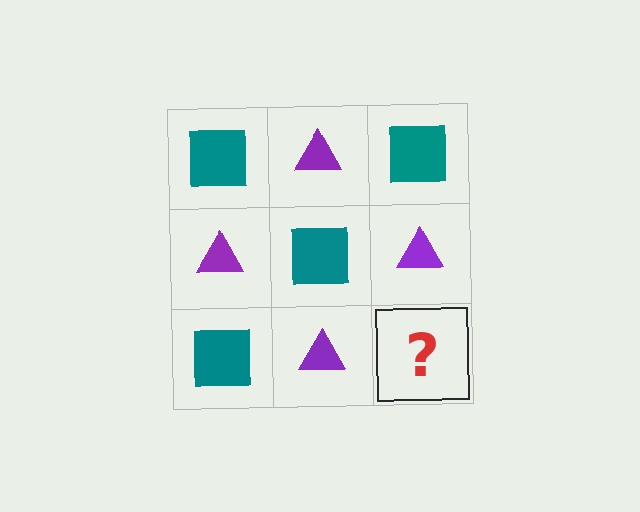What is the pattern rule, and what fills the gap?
The rule is that it alternates teal square and purple triangle in a checkerboard pattern. The gap should be filled with a teal square.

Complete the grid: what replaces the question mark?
The question mark should be replaced with a teal square.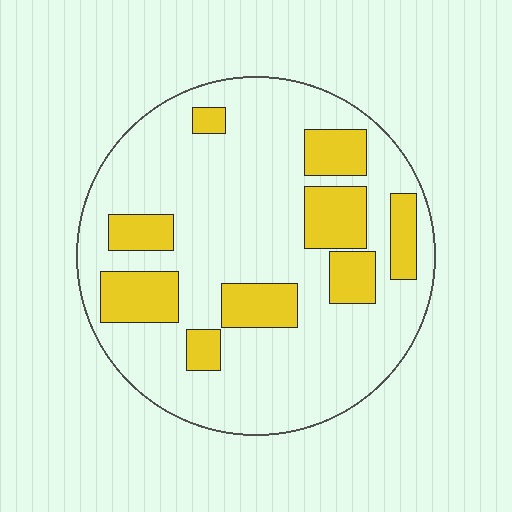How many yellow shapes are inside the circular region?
9.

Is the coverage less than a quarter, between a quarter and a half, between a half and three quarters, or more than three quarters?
Less than a quarter.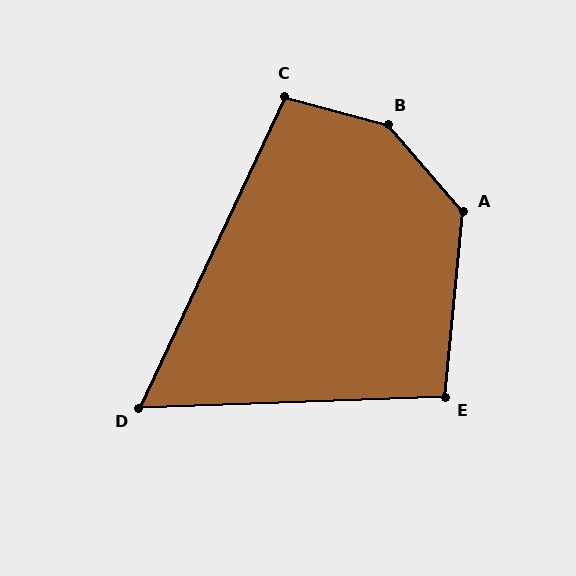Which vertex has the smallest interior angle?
D, at approximately 63 degrees.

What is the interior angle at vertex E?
Approximately 98 degrees (obtuse).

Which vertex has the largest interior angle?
B, at approximately 146 degrees.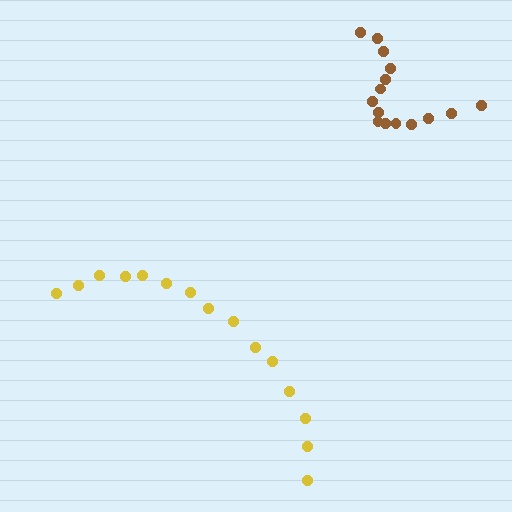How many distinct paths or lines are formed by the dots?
There are 2 distinct paths.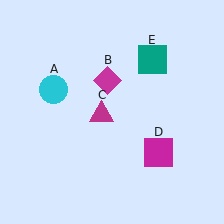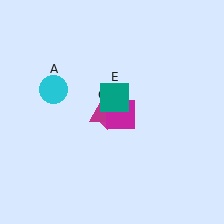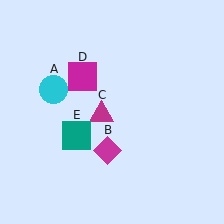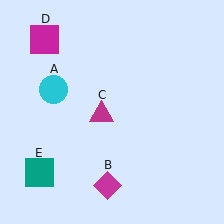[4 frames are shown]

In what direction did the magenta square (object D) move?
The magenta square (object D) moved up and to the left.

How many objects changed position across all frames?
3 objects changed position: magenta diamond (object B), magenta square (object D), teal square (object E).